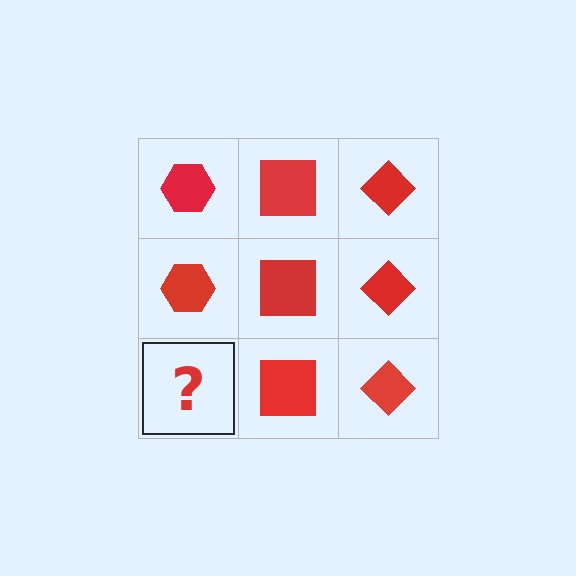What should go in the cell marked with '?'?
The missing cell should contain a red hexagon.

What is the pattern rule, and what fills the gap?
The rule is that each column has a consistent shape. The gap should be filled with a red hexagon.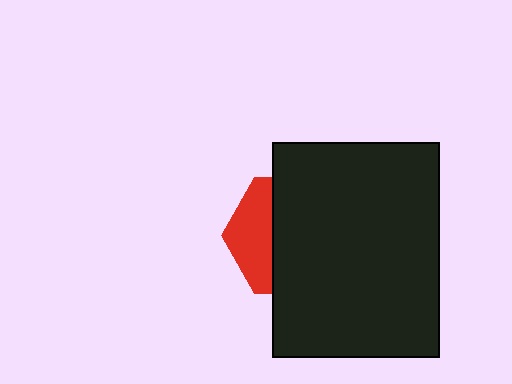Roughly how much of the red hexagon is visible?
A small part of it is visible (roughly 33%).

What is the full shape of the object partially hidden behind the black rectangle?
The partially hidden object is a red hexagon.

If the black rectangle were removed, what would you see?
You would see the complete red hexagon.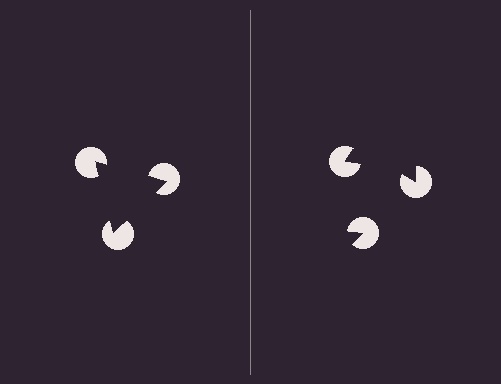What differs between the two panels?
The pac-man discs are positioned identically on both sides; only the wedge orientations differ. On the left they align to a triangle; on the right they are misaligned.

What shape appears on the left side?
An illusory triangle.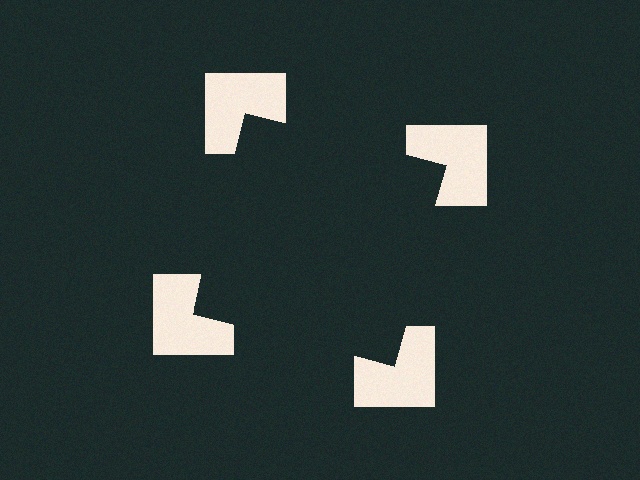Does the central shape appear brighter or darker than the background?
It typically appears slightly darker than the background, even though no actual brightness change is drawn.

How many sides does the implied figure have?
4 sides.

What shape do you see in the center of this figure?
An illusory square — its edges are inferred from the aligned wedge cuts in the notched squares, not physically drawn.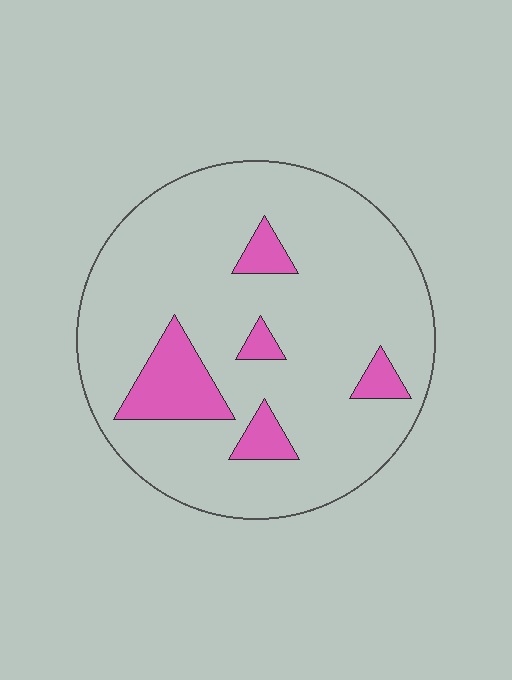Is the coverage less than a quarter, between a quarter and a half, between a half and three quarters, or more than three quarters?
Less than a quarter.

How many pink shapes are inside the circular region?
5.